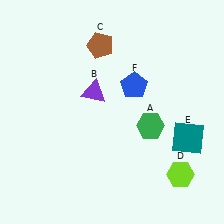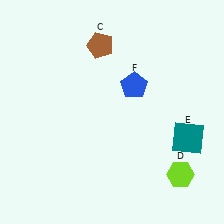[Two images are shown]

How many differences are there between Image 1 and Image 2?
There are 2 differences between the two images.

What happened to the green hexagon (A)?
The green hexagon (A) was removed in Image 2. It was in the bottom-right area of Image 1.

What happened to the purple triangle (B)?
The purple triangle (B) was removed in Image 2. It was in the top-left area of Image 1.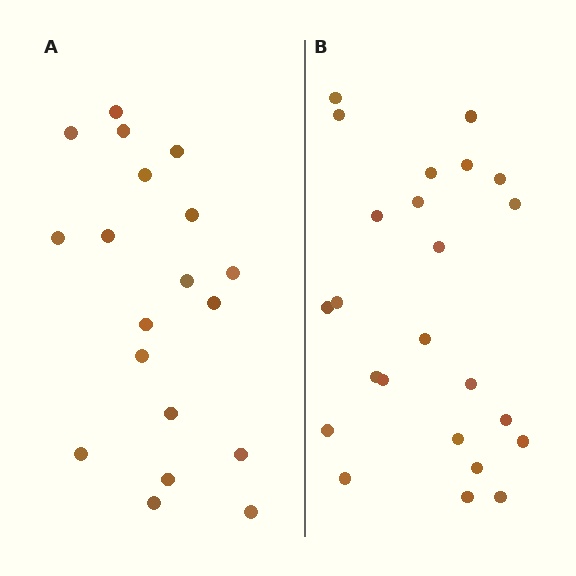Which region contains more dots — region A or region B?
Region B (the right region) has more dots.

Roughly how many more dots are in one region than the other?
Region B has about 5 more dots than region A.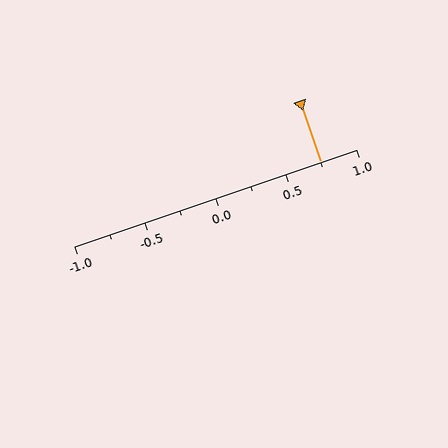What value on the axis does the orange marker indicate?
The marker indicates approximately 0.75.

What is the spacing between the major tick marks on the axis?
The major ticks are spaced 0.5 apart.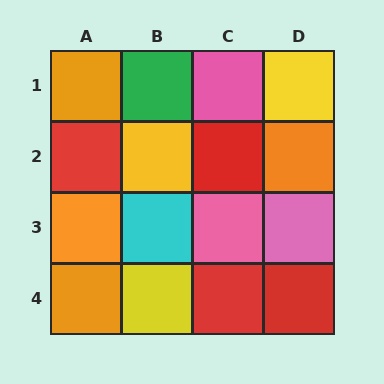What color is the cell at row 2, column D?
Orange.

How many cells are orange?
4 cells are orange.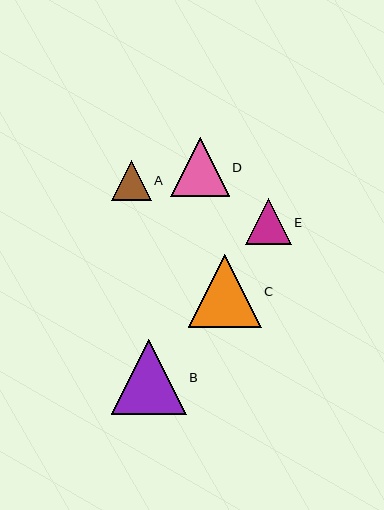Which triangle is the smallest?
Triangle A is the smallest with a size of approximately 39 pixels.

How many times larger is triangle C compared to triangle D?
Triangle C is approximately 1.2 times the size of triangle D.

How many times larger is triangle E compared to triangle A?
Triangle E is approximately 1.2 times the size of triangle A.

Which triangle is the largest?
Triangle B is the largest with a size of approximately 75 pixels.